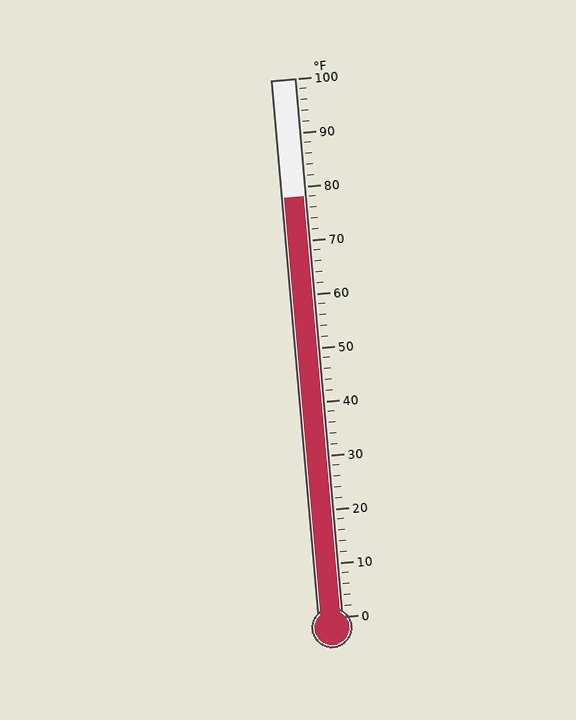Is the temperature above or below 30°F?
The temperature is above 30°F.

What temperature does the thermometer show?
The thermometer shows approximately 78°F.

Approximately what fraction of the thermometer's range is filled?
The thermometer is filled to approximately 80% of its range.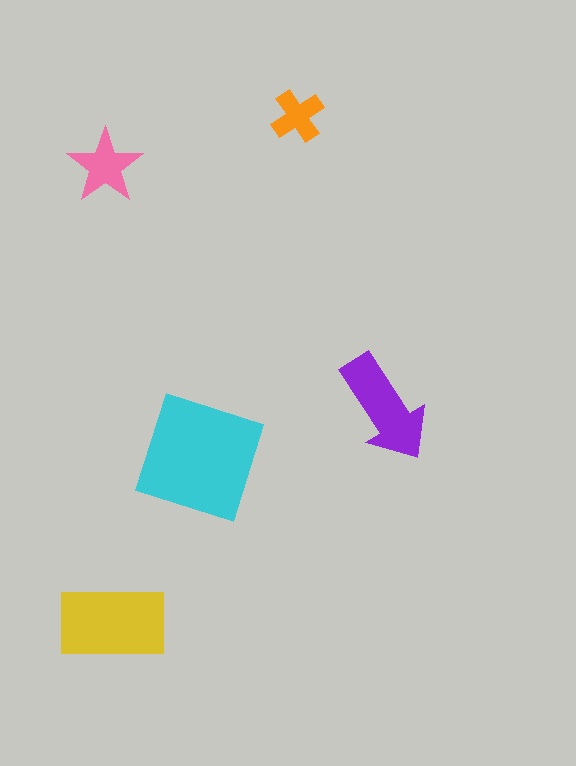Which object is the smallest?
The orange cross.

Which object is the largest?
The cyan square.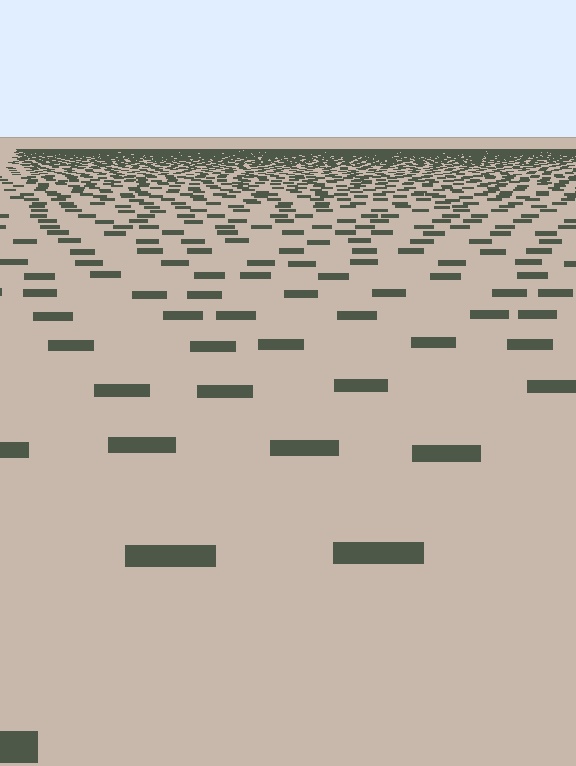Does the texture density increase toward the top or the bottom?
Density increases toward the top.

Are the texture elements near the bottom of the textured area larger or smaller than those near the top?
Larger. Near the bottom, elements are closer to the viewer and appear at a bigger on-screen size.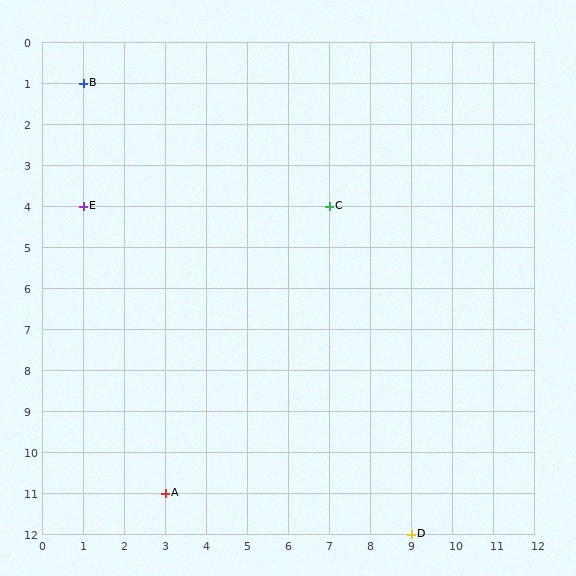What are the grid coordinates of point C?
Point C is at grid coordinates (7, 4).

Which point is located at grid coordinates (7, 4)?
Point C is at (7, 4).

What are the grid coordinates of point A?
Point A is at grid coordinates (3, 11).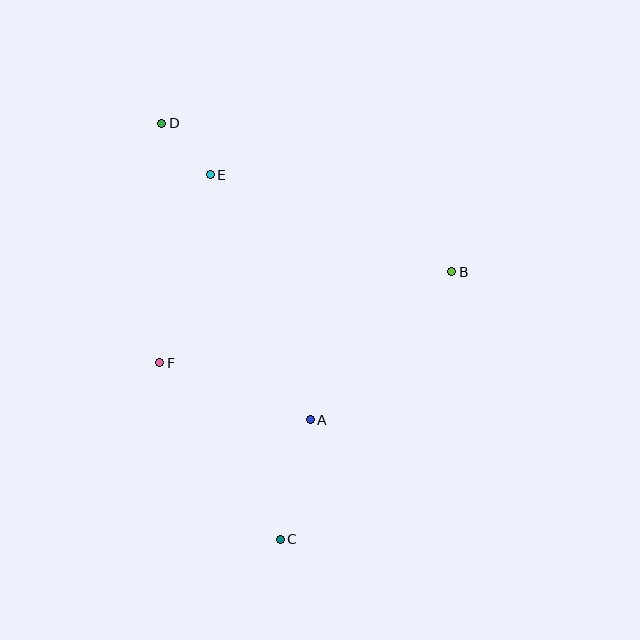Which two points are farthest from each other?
Points C and D are farthest from each other.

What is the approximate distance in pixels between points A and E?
The distance between A and E is approximately 265 pixels.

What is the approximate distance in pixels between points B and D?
The distance between B and D is approximately 326 pixels.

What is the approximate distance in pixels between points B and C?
The distance between B and C is approximately 318 pixels.